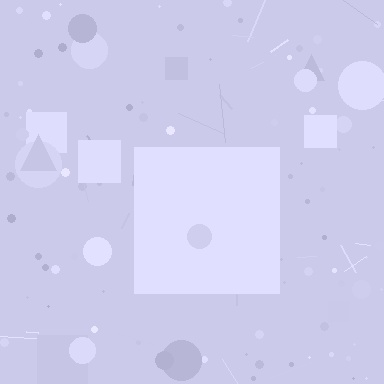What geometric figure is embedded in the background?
A square is embedded in the background.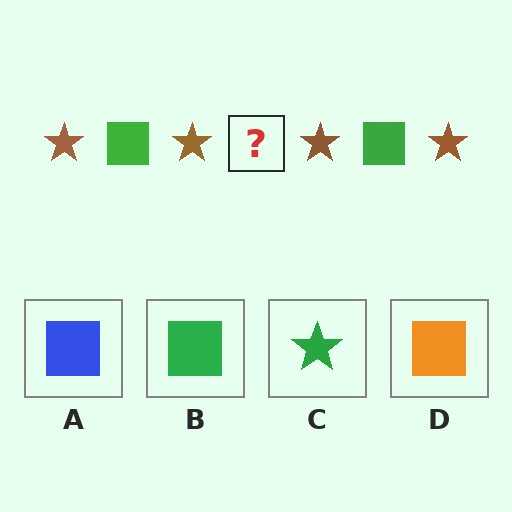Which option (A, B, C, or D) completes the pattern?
B.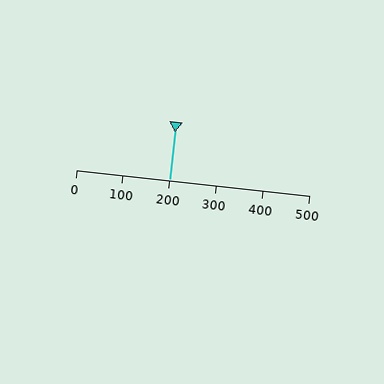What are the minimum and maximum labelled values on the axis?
The axis runs from 0 to 500.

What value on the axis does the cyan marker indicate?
The marker indicates approximately 200.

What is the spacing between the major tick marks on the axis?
The major ticks are spaced 100 apart.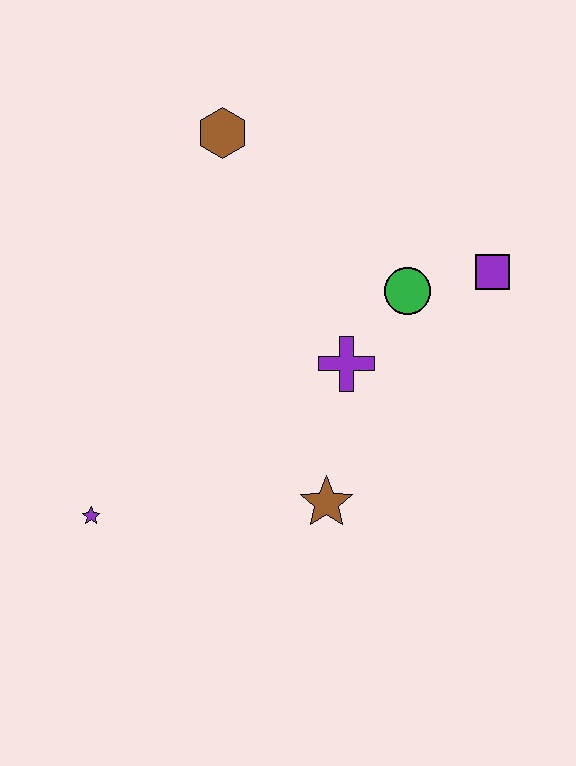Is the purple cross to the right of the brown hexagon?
Yes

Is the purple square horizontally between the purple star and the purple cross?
No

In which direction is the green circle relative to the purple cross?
The green circle is above the purple cross.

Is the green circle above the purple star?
Yes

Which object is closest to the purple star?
The brown star is closest to the purple star.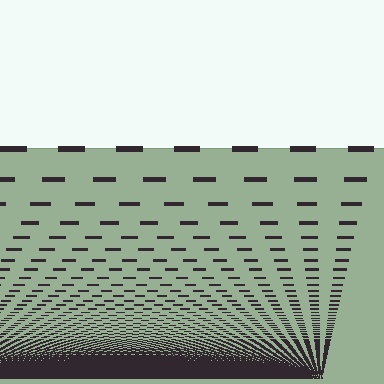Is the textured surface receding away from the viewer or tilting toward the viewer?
The surface appears to tilt toward the viewer. Texture elements get larger and sparser toward the top.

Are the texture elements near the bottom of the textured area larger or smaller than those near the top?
Smaller. The gradient is inverted — elements near the bottom are smaller and denser.